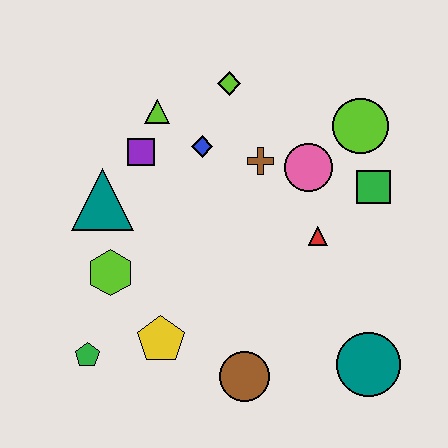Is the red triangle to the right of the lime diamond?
Yes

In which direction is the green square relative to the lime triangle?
The green square is to the right of the lime triangle.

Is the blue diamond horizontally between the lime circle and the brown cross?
No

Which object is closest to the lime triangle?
The purple square is closest to the lime triangle.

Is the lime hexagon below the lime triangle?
Yes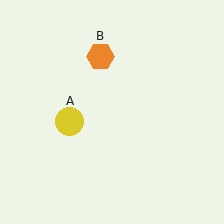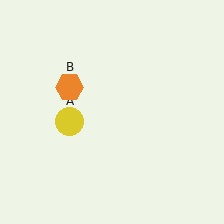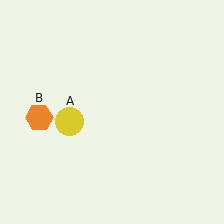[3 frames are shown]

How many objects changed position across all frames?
1 object changed position: orange hexagon (object B).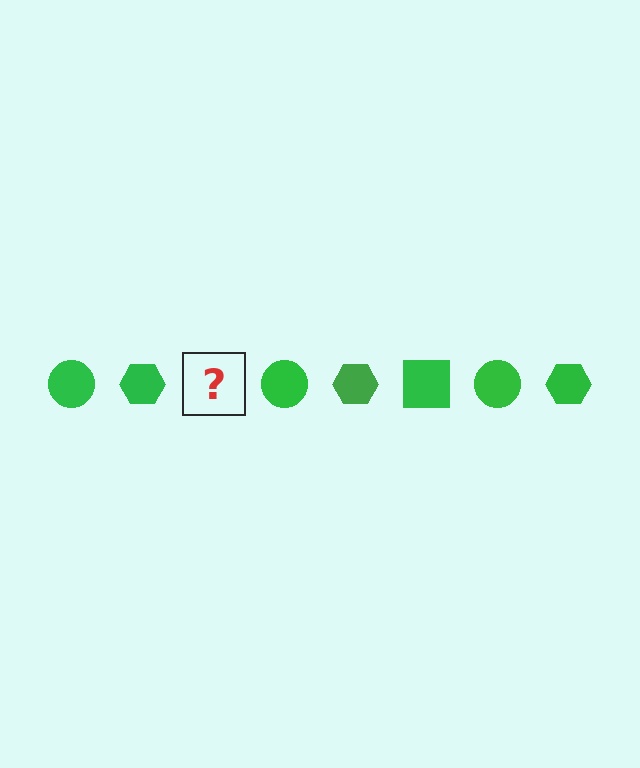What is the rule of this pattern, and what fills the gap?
The rule is that the pattern cycles through circle, hexagon, square shapes in green. The gap should be filled with a green square.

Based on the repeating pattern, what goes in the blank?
The blank should be a green square.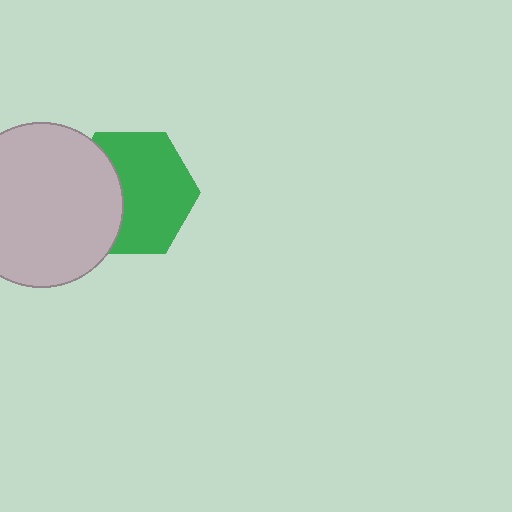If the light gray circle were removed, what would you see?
You would see the complete green hexagon.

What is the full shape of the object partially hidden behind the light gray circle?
The partially hidden object is a green hexagon.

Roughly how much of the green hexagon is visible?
Most of it is visible (roughly 65%).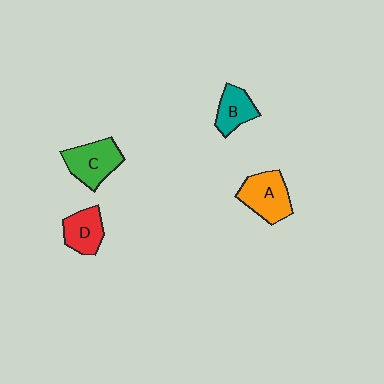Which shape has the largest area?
Shape A (orange).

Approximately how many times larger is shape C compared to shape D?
Approximately 1.3 times.